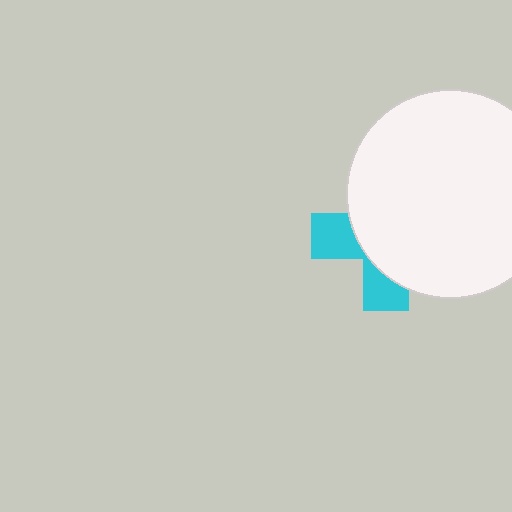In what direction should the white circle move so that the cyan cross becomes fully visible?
The white circle should move right. That is the shortest direction to clear the overlap and leave the cyan cross fully visible.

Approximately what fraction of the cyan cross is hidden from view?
Roughly 68% of the cyan cross is hidden behind the white circle.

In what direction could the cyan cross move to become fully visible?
The cyan cross could move left. That would shift it out from behind the white circle entirely.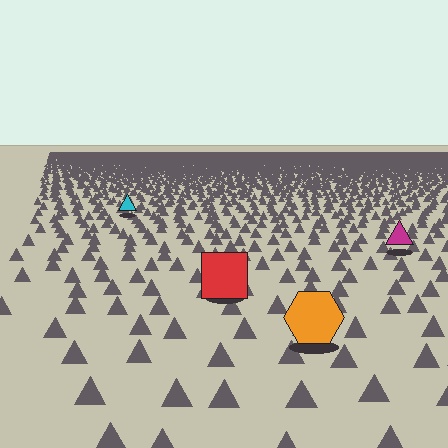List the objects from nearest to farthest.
From nearest to farthest: the orange hexagon, the red square, the magenta triangle, the cyan triangle.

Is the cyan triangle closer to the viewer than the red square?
No. The red square is closer — you can tell from the texture gradient: the ground texture is coarser near it.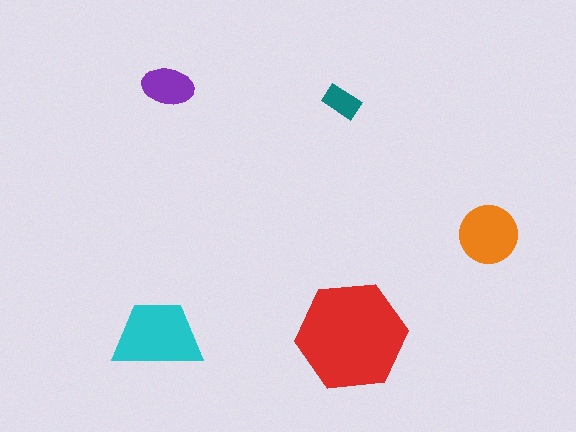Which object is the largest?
The red hexagon.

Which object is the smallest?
The teal rectangle.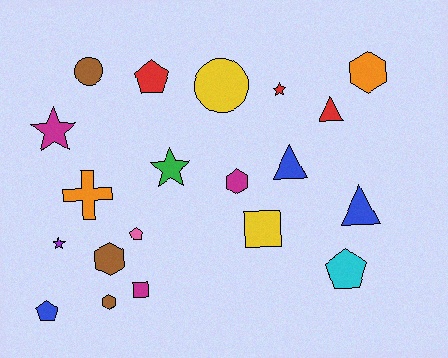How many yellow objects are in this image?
There are 2 yellow objects.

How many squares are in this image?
There are 2 squares.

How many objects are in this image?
There are 20 objects.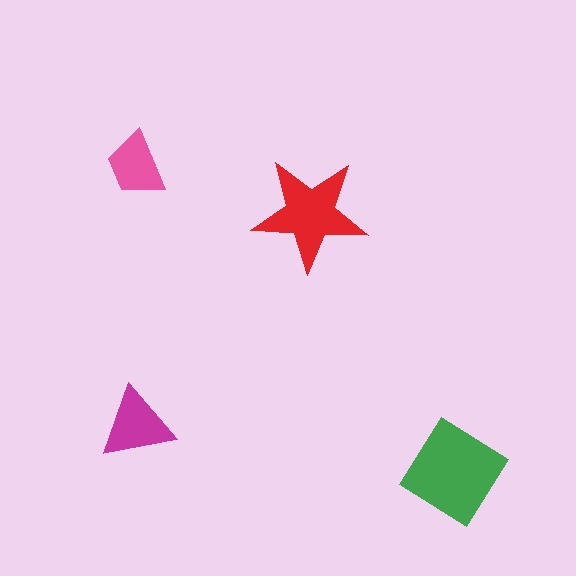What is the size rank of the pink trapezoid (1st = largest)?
4th.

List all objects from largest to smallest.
The green diamond, the red star, the magenta triangle, the pink trapezoid.